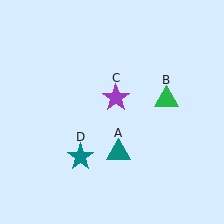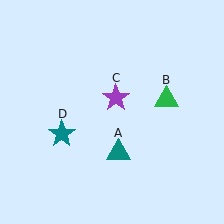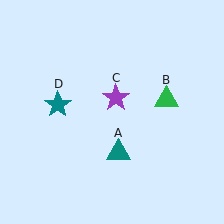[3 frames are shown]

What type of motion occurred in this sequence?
The teal star (object D) rotated clockwise around the center of the scene.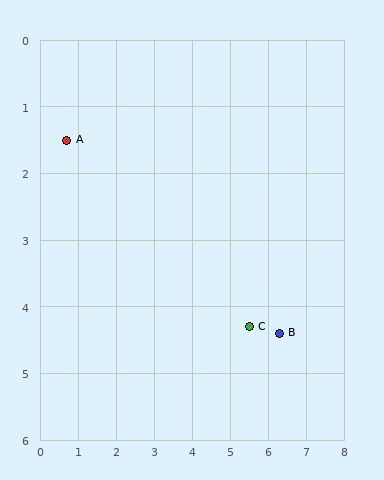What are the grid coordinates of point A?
Point A is at approximately (0.7, 1.5).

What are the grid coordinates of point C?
Point C is at approximately (5.5, 4.3).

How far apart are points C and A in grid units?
Points C and A are about 5.6 grid units apart.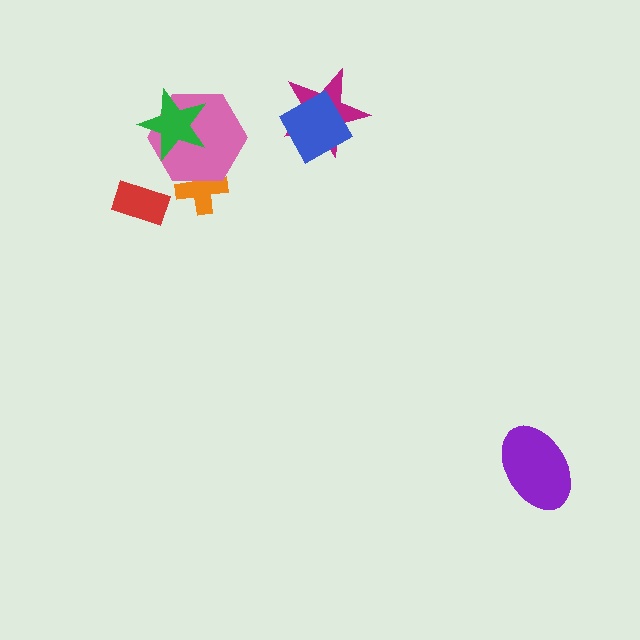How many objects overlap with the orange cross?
1 object overlaps with the orange cross.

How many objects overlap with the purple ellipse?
0 objects overlap with the purple ellipse.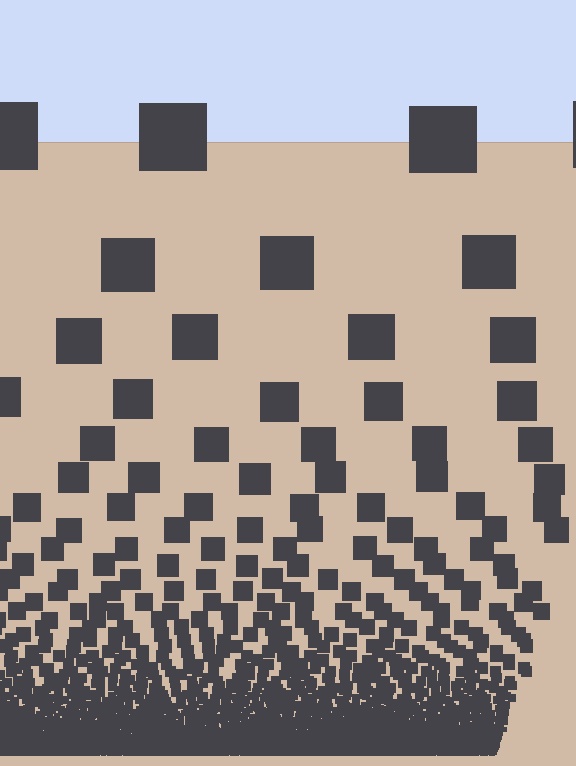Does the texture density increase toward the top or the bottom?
Density increases toward the bottom.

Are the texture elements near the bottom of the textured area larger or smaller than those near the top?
Smaller. The gradient is inverted — elements near the bottom are smaller and denser.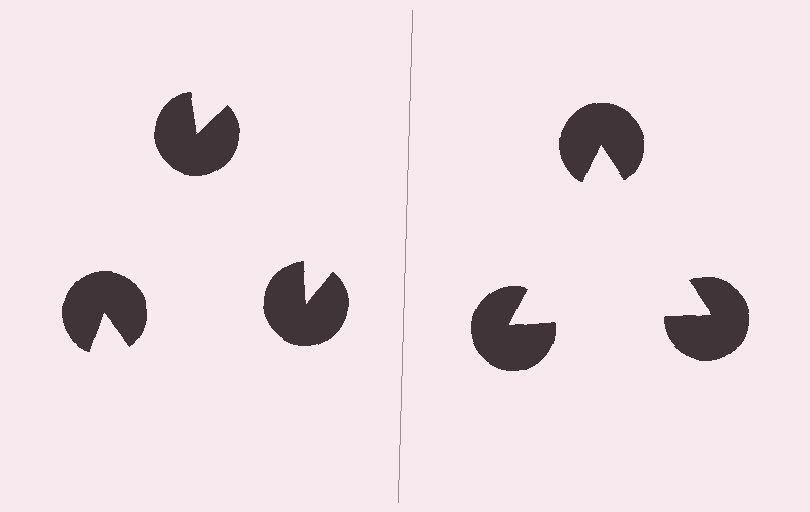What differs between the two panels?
The pac-man discs are positioned identically on both sides; only the wedge orientations differ. On the right they align to a triangle; on the left they are misaligned.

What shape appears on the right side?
An illusory triangle.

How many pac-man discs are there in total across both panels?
6 — 3 on each side.